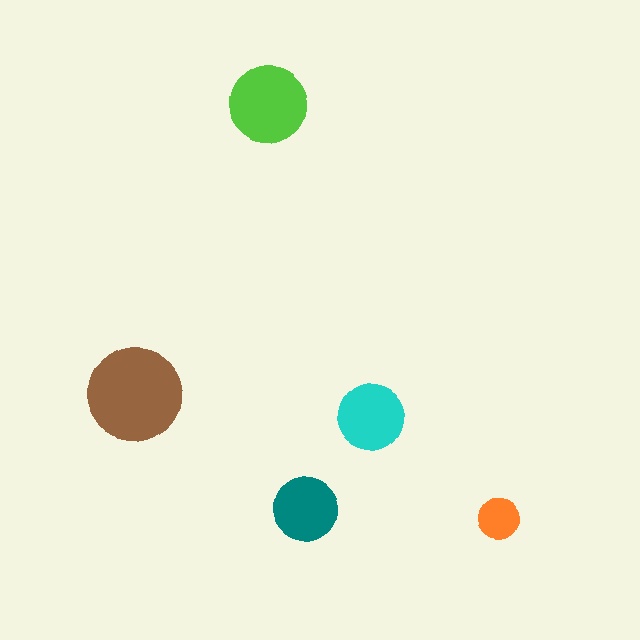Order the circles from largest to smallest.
the brown one, the lime one, the cyan one, the teal one, the orange one.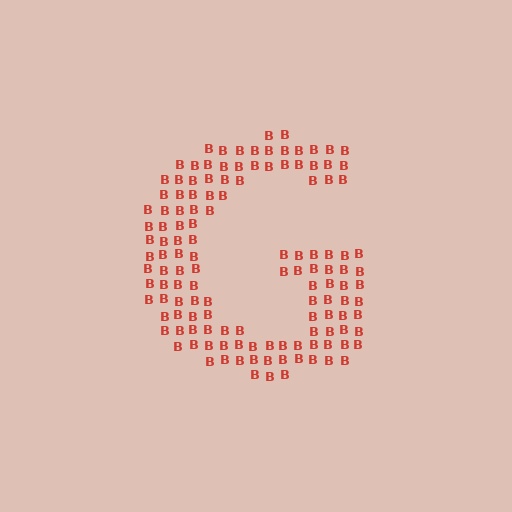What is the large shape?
The large shape is the letter G.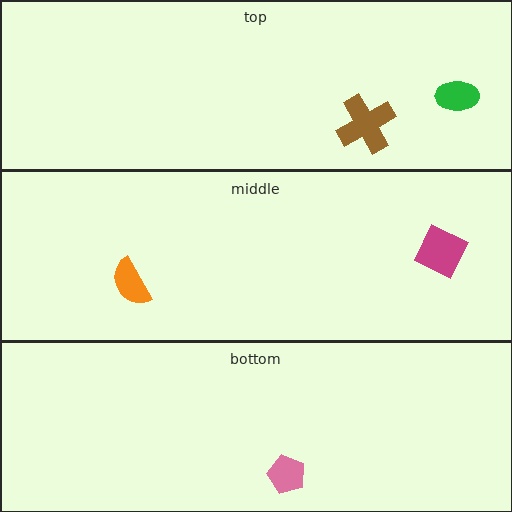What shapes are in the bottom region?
The pink pentagon.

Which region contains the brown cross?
The top region.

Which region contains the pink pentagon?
The bottom region.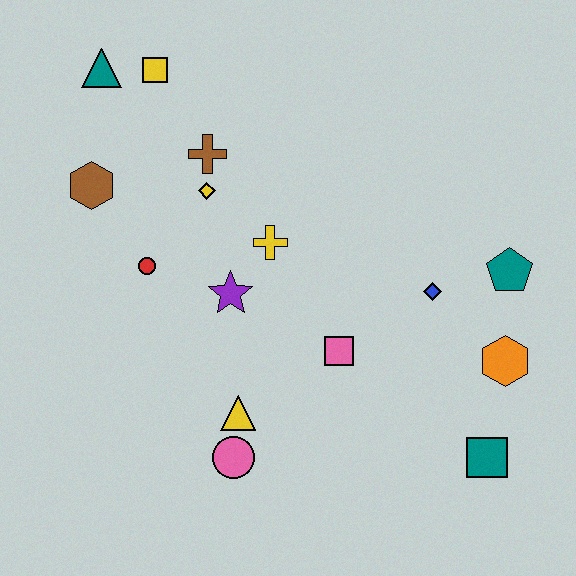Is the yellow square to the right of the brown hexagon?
Yes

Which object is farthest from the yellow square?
The teal square is farthest from the yellow square.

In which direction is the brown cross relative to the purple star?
The brown cross is above the purple star.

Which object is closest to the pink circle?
The yellow triangle is closest to the pink circle.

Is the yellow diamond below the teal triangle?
Yes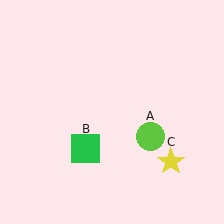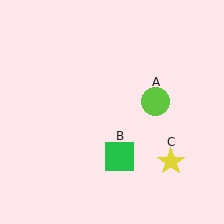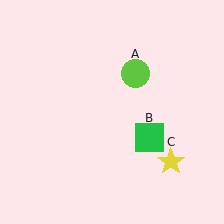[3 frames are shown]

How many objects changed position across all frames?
2 objects changed position: lime circle (object A), green square (object B).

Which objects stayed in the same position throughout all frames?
Yellow star (object C) remained stationary.